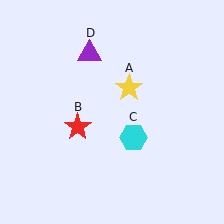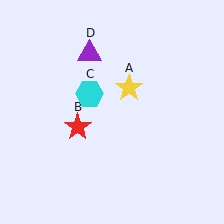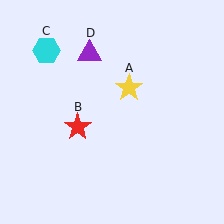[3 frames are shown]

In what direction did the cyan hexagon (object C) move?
The cyan hexagon (object C) moved up and to the left.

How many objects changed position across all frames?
1 object changed position: cyan hexagon (object C).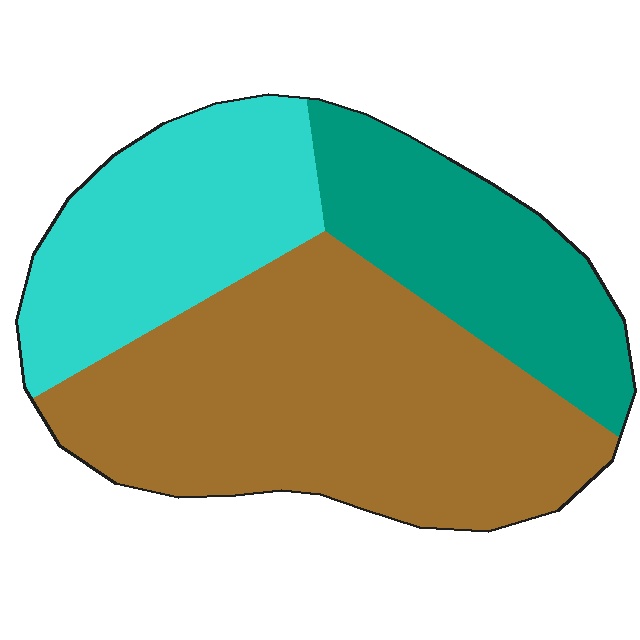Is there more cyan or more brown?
Brown.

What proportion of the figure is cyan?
Cyan takes up about one quarter (1/4) of the figure.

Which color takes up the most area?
Brown, at roughly 50%.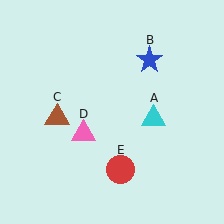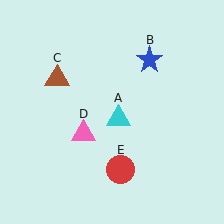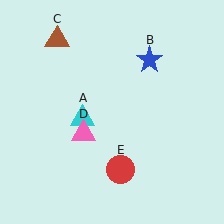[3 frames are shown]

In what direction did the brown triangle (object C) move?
The brown triangle (object C) moved up.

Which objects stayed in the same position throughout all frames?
Blue star (object B) and pink triangle (object D) and red circle (object E) remained stationary.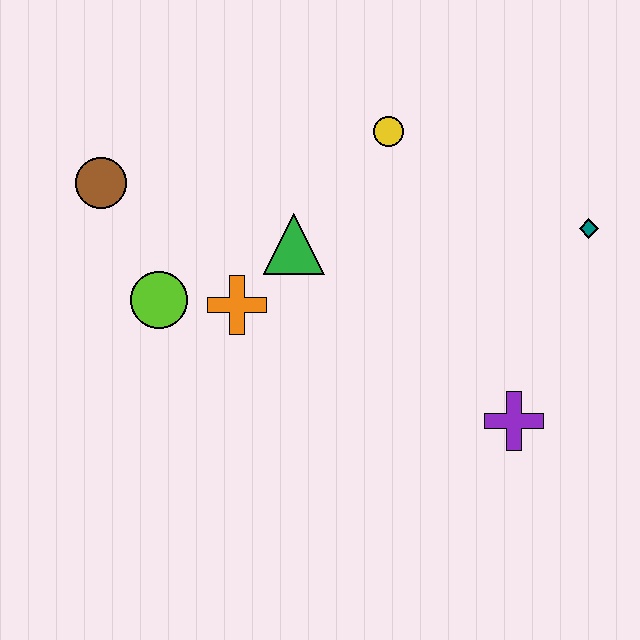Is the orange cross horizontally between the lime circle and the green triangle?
Yes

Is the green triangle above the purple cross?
Yes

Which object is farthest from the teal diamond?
The brown circle is farthest from the teal diamond.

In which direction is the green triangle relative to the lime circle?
The green triangle is to the right of the lime circle.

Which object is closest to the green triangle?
The orange cross is closest to the green triangle.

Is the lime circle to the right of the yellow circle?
No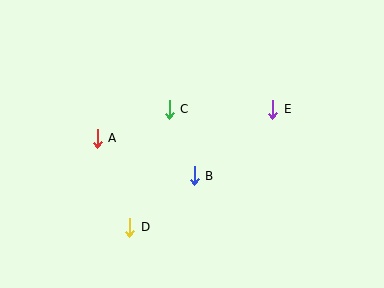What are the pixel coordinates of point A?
Point A is at (97, 138).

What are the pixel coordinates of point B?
Point B is at (194, 176).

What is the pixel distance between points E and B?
The distance between E and B is 103 pixels.